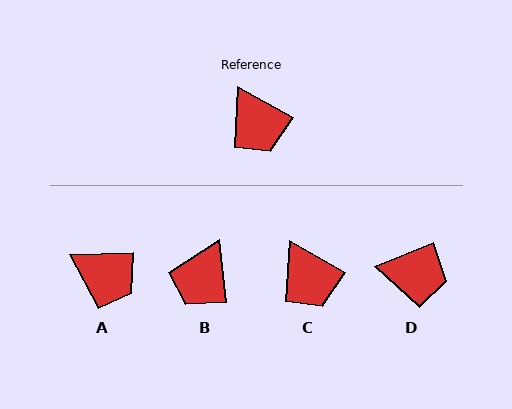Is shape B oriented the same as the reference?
No, it is off by about 54 degrees.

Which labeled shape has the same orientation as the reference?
C.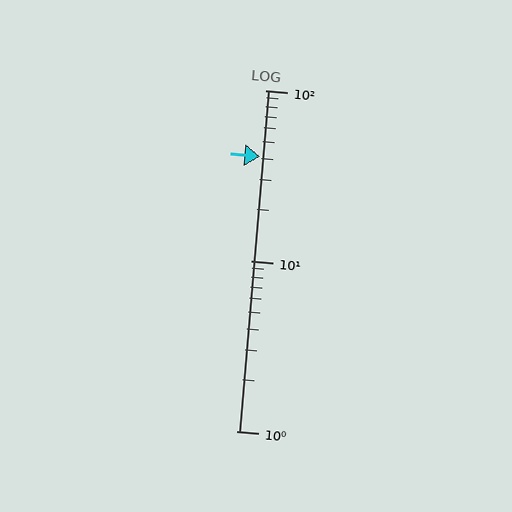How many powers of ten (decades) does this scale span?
The scale spans 2 decades, from 1 to 100.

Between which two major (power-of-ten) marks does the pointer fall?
The pointer is between 10 and 100.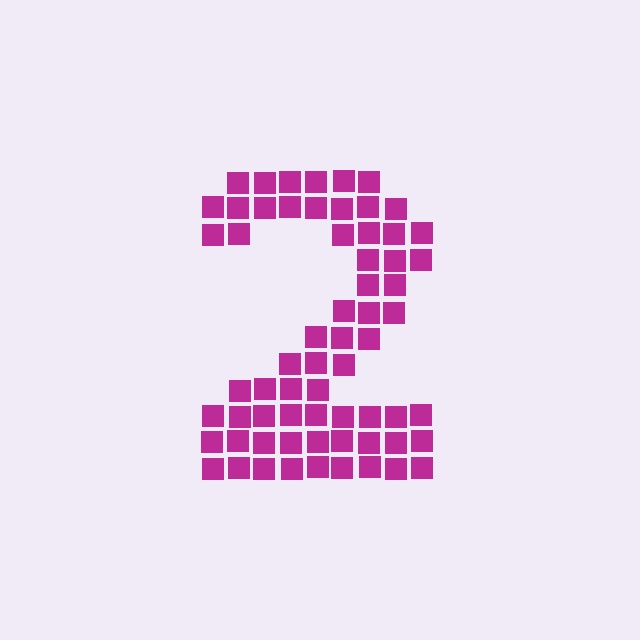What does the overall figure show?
The overall figure shows the digit 2.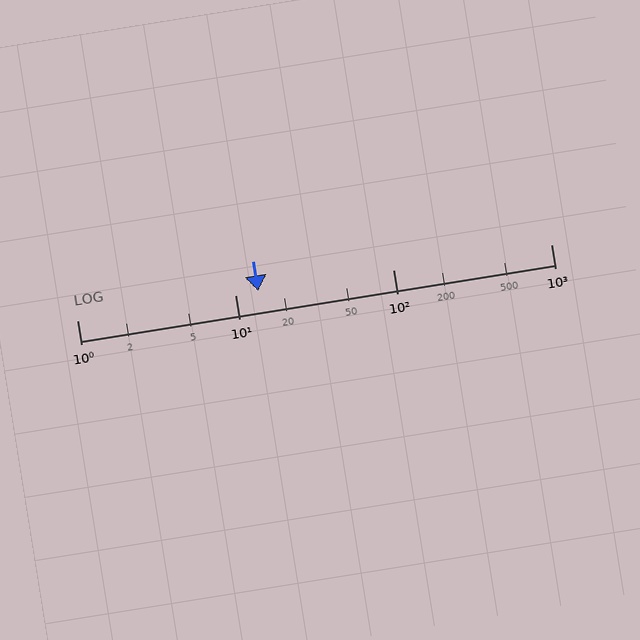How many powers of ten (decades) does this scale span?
The scale spans 3 decades, from 1 to 1000.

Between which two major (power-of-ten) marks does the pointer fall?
The pointer is between 10 and 100.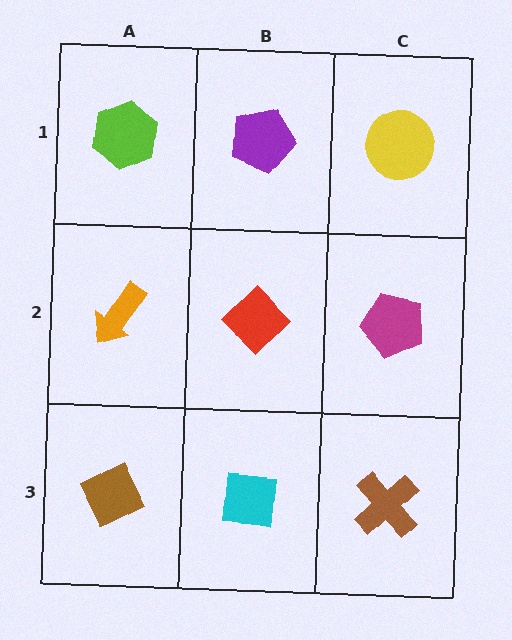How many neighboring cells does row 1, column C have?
2.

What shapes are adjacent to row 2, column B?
A purple pentagon (row 1, column B), a cyan square (row 3, column B), an orange arrow (row 2, column A), a magenta pentagon (row 2, column C).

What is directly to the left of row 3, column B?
A brown diamond.